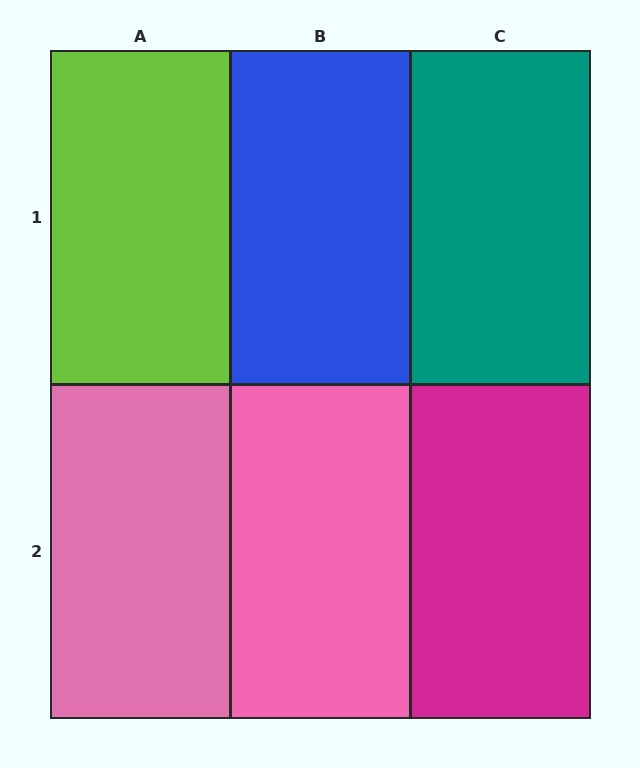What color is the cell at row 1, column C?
Teal.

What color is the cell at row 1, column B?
Blue.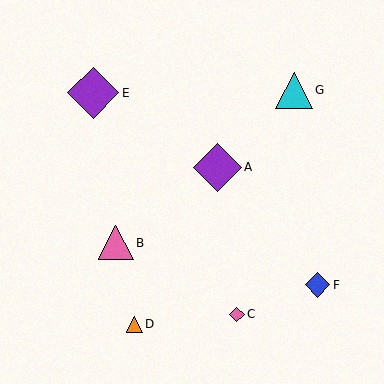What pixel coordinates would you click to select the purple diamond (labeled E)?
Click at (93, 93) to select the purple diamond E.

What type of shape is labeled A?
Shape A is a purple diamond.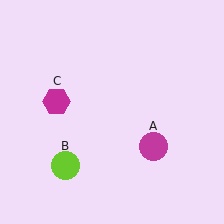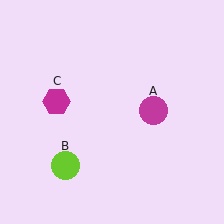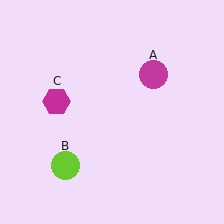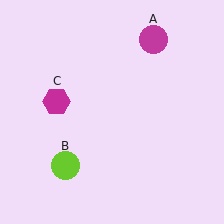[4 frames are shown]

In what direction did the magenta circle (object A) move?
The magenta circle (object A) moved up.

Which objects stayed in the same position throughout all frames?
Lime circle (object B) and magenta hexagon (object C) remained stationary.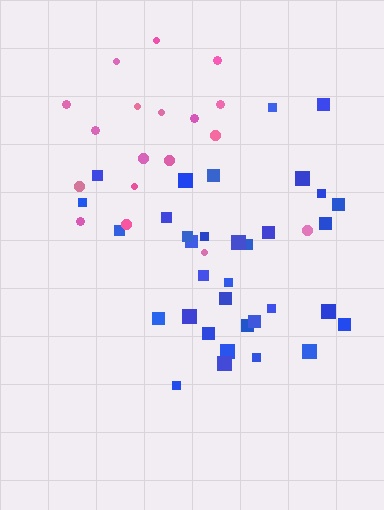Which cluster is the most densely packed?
Blue.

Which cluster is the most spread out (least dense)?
Pink.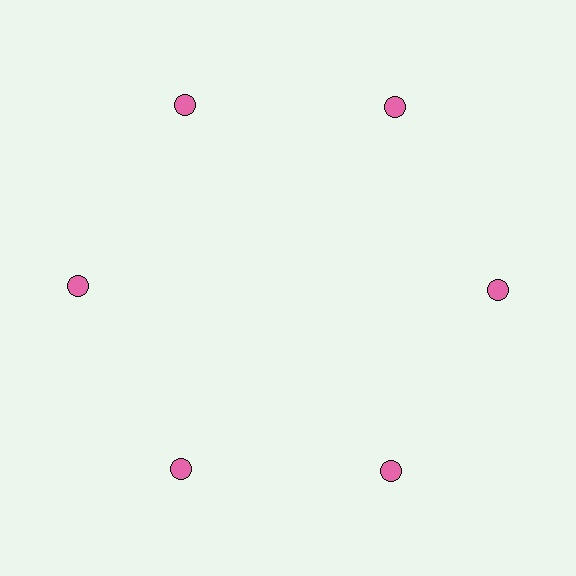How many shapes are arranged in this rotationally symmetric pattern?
There are 6 shapes, arranged in 6 groups of 1.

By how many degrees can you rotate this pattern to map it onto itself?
The pattern maps onto itself every 60 degrees of rotation.